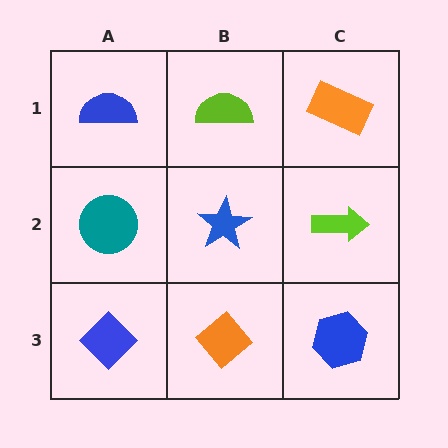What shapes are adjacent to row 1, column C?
A lime arrow (row 2, column C), a lime semicircle (row 1, column B).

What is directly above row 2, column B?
A lime semicircle.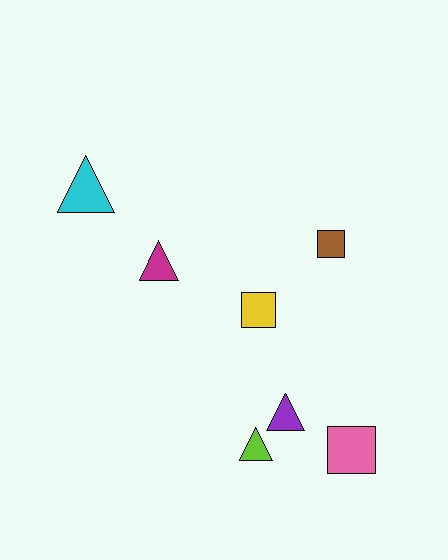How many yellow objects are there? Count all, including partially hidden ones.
There is 1 yellow object.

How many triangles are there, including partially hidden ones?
There are 4 triangles.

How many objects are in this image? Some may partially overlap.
There are 7 objects.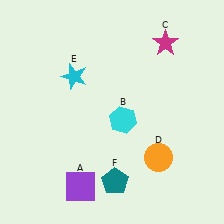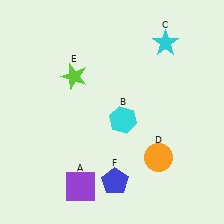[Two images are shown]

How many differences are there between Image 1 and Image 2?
There are 3 differences between the two images.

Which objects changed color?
C changed from magenta to cyan. E changed from cyan to lime. F changed from teal to blue.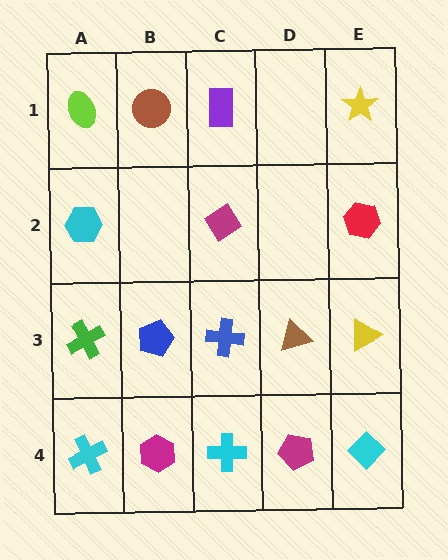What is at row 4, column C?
A cyan cross.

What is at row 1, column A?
A lime ellipse.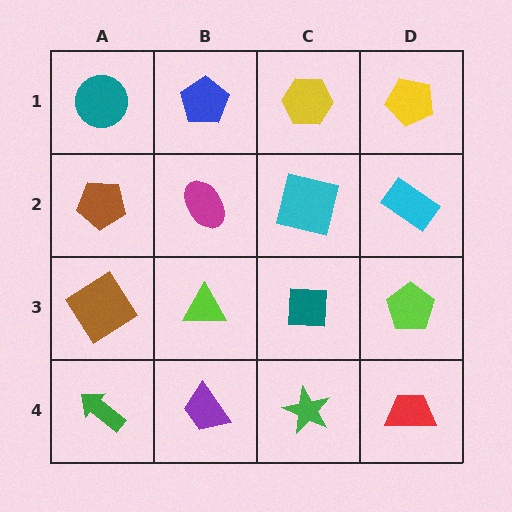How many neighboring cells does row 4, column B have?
3.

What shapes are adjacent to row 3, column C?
A cyan square (row 2, column C), a green star (row 4, column C), a lime triangle (row 3, column B), a lime pentagon (row 3, column D).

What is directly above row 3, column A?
A brown pentagon.